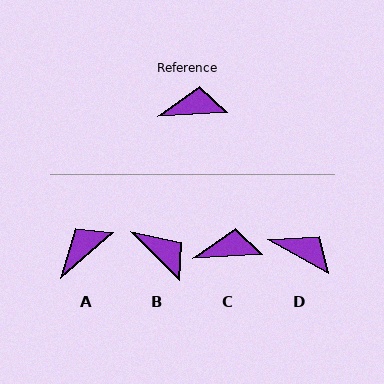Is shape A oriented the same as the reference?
No, it is off by about 38 degrees.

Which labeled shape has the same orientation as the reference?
C.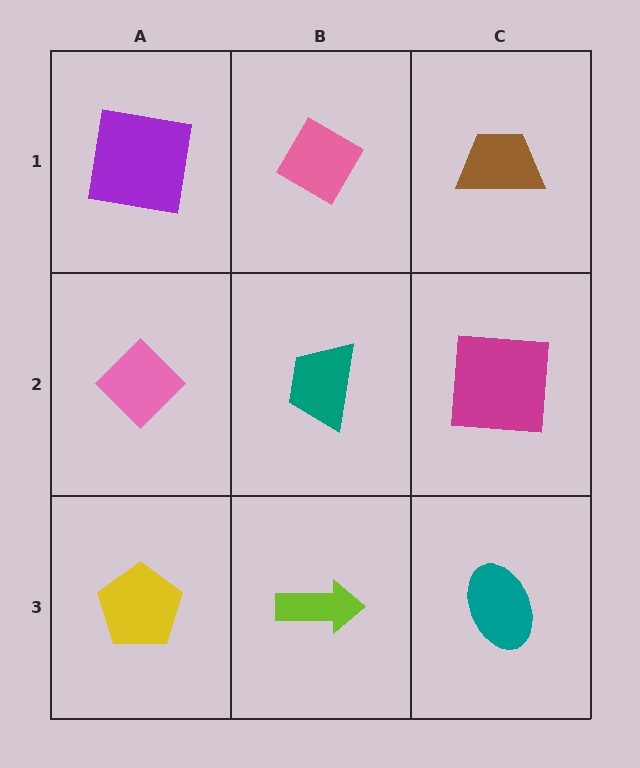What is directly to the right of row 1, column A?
A pink diamond.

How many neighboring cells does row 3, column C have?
2.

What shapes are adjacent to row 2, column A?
A purple square (row 1, column A), a yellow pentagon (row 3, column A), a teal trapezoid (row 2, column B).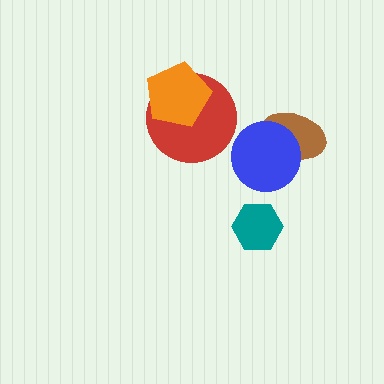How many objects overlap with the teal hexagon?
0 objects overlap with the teal hexagon.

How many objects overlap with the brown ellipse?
1 object overlaps with the brown ellipse.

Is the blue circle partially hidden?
No, no other shape covers it.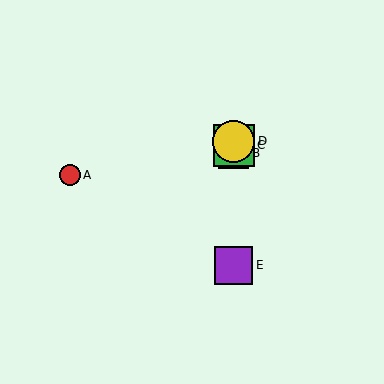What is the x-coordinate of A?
Object A is at x≈70.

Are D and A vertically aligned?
No, D is at x≈234 and A is at x≈70.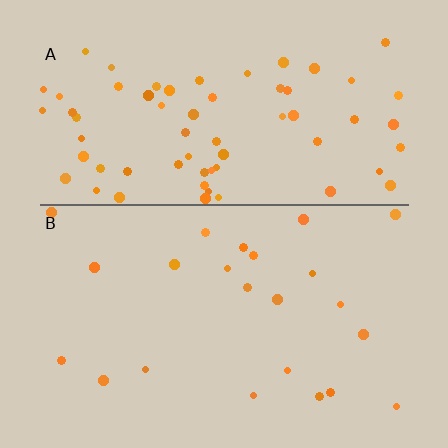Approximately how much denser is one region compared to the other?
Approximately 2.9× — region A over region B.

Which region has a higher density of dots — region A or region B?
A (the top).